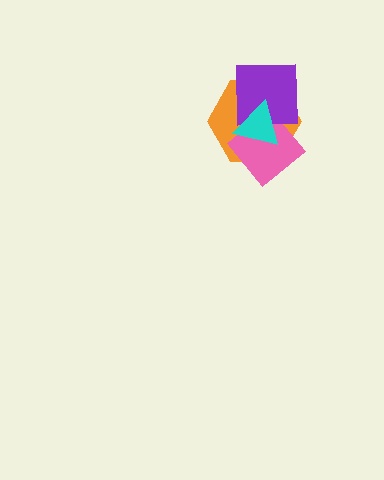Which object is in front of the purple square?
The cyan triangle is in front of the purple square.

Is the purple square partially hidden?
Yes, it is partially covered by another shape.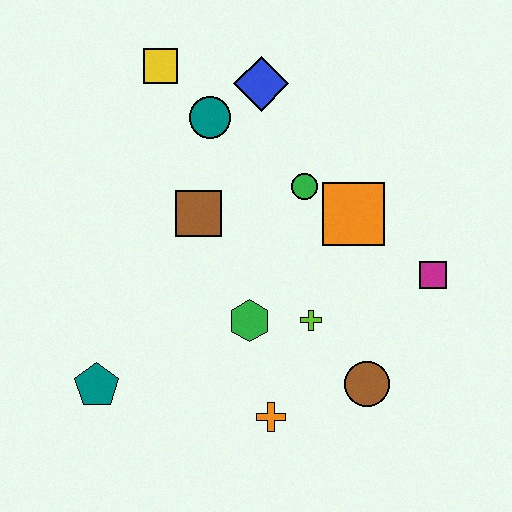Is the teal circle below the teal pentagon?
No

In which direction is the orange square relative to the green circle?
The orange square is to the right of the green circle.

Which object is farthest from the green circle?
The teal pentagon is farthest from the green circle.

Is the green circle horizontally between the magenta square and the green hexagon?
Yes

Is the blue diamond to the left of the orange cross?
Yes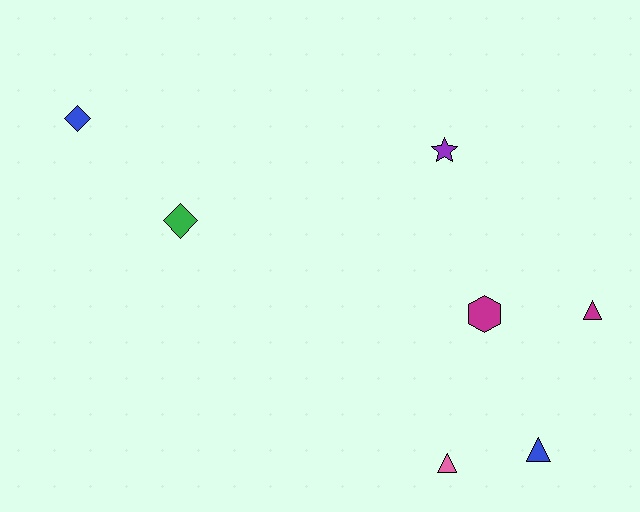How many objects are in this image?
There are 7 objects.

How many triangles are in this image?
There are 3 triangles.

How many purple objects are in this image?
There is 1 purple object.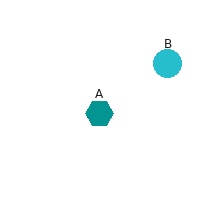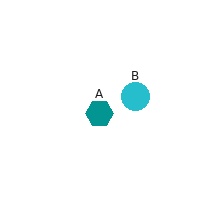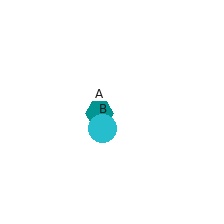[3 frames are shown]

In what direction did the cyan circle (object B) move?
The cyan circle (object B) moved down and to the left.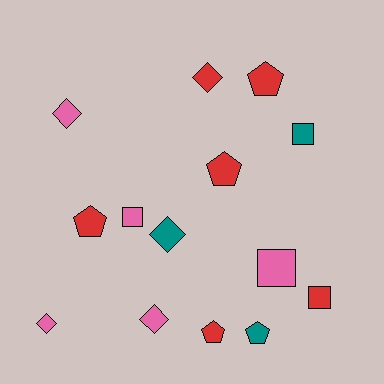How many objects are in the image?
There are 14 objects.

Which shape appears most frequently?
Pentagon, with 5 objects.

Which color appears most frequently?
Red, with 6 objects.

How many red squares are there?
There is 1 red square.